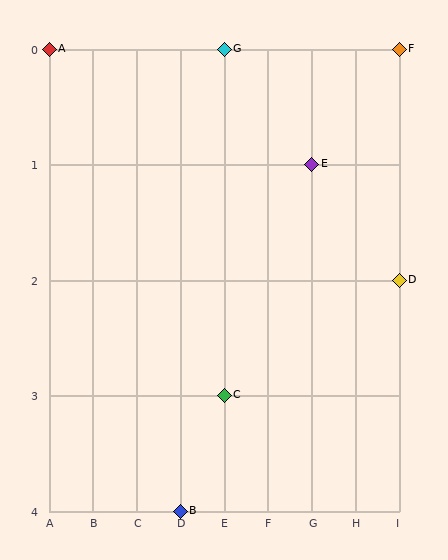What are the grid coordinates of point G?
Point G is at grid coordinates (E, 0).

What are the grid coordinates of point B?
Point B is at grid coordinates (D, 4).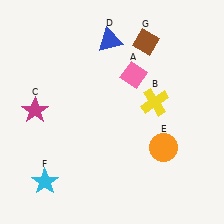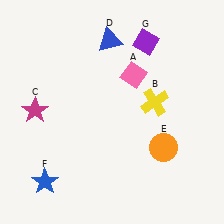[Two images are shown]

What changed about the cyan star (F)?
In Image 1, F is cyan. In Image 2, it changed to blue.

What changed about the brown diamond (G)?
In Image 1, G is brown. In Image 2, it changed to purple.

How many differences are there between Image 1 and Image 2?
There are 2 differences between the two images.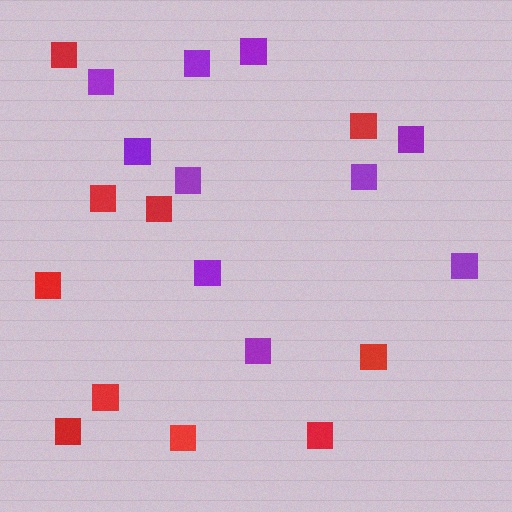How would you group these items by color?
There are 2 groups: one group of purple squares (10) and one group of red squares (10).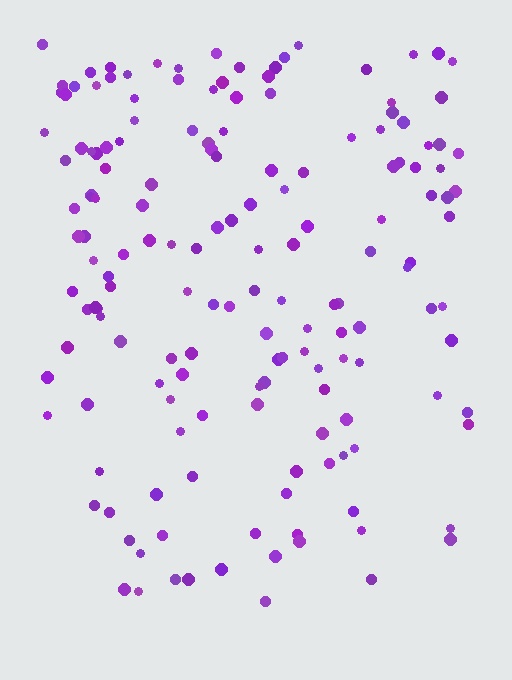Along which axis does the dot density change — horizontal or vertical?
Vertical.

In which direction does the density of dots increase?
From bottom to top, with the top side densest.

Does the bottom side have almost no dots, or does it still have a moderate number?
Still a moderate number, just noticeably fewer than the top.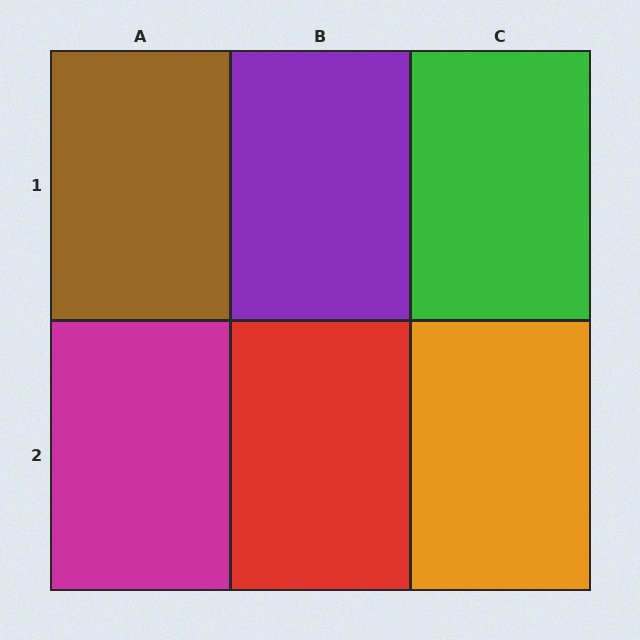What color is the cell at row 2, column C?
Orange.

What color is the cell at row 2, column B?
Red.